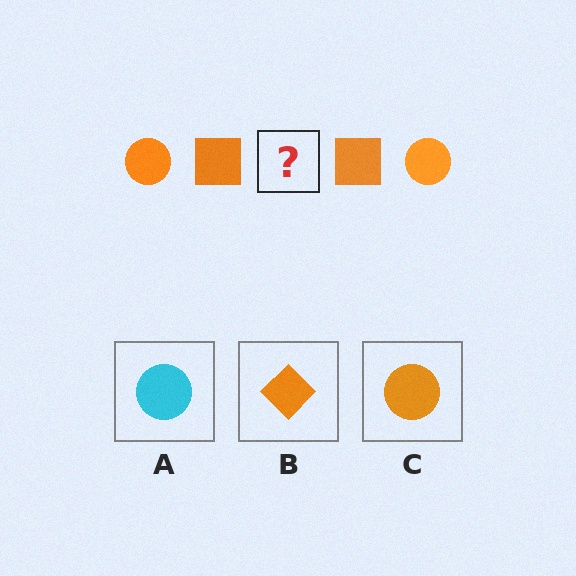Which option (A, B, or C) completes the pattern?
C.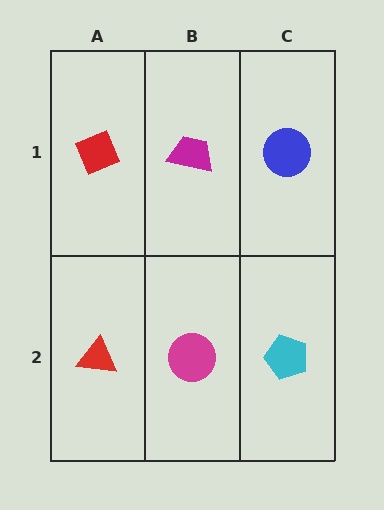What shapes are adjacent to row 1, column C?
A cyan pentagon (row 2, column C), a magenta trapezoid (row 1, column B).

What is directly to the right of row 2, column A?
A magenta circle.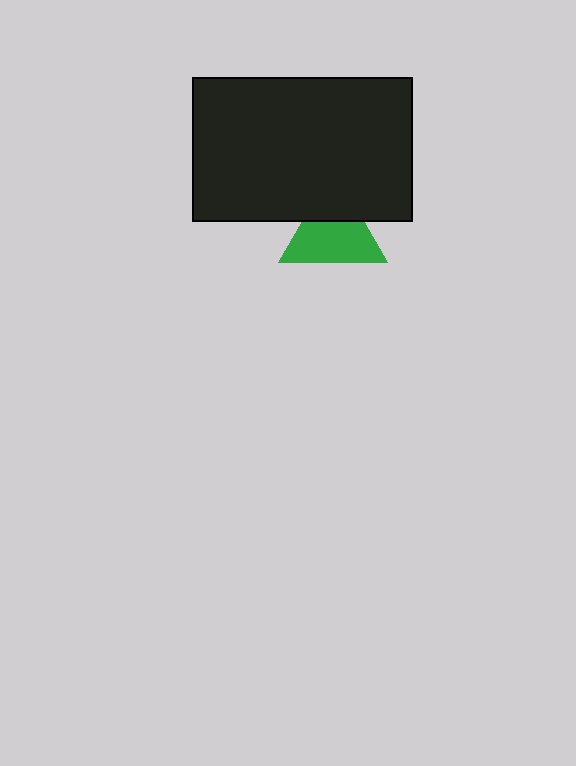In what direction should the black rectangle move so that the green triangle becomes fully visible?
The black rectangle should move up. That is the shortest direction to clear the overlap and leave the green triangle fully visible.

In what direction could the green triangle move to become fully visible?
The green triangle could move down. That would shift it out from behind the black rectangle entirely.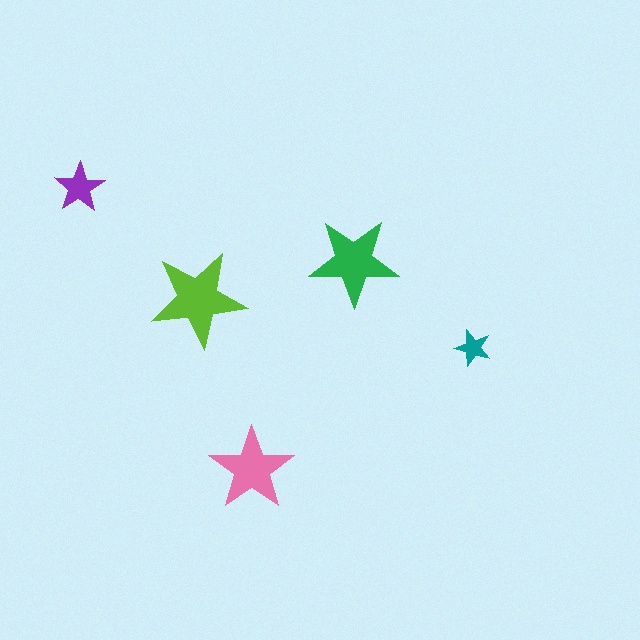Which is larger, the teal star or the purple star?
The purple one.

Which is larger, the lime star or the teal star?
The lime one.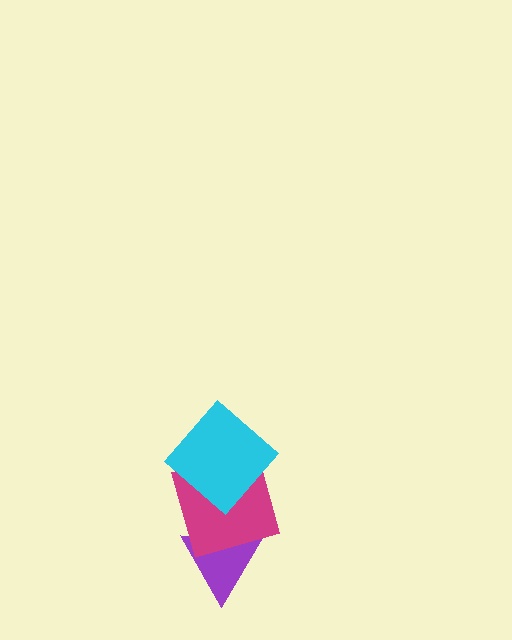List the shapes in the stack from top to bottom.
From top to bottom: the cyan diamond, the magenta square, the purple triangle.